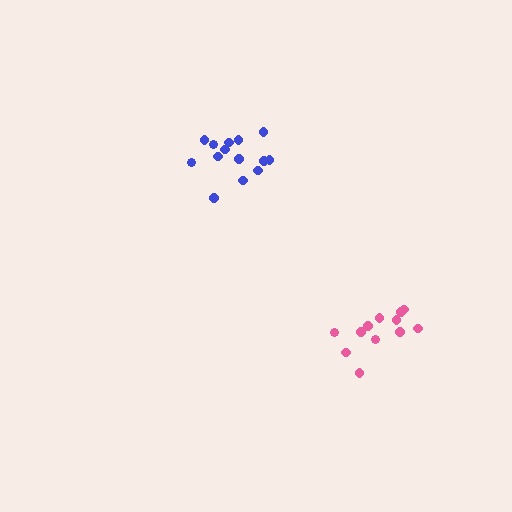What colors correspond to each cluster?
The clusters are colored: blue, pink.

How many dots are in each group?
Group 1: 14 dots, Group 2: 12 dots (26 total).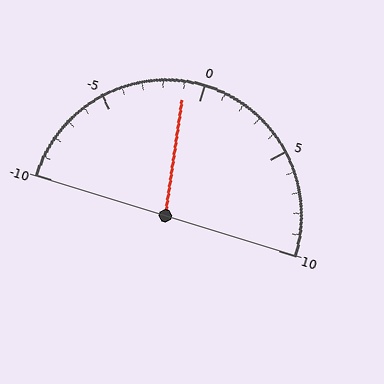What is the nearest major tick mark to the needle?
The nearest major tick mark is 0.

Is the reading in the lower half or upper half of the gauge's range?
The reading is in the lower half of the range (-10 to 10).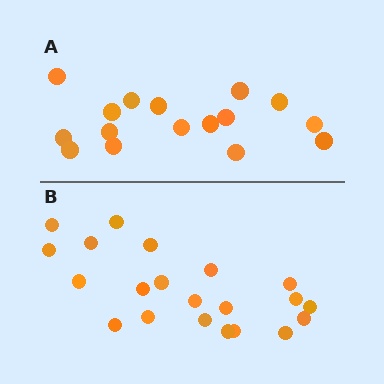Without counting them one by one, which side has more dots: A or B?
Region B (the bottom region) has more dots.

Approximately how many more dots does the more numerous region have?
Region B has about 5 more dots than region A.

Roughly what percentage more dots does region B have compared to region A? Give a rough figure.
About 30% more.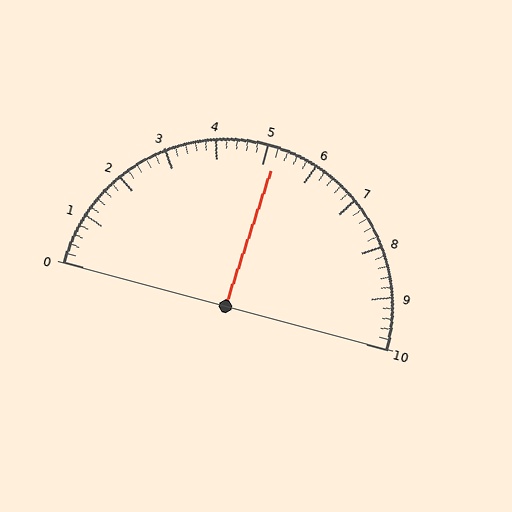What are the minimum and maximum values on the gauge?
The gauge ranges from 0 to 10.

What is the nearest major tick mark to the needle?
The nearest major tick mark is 5.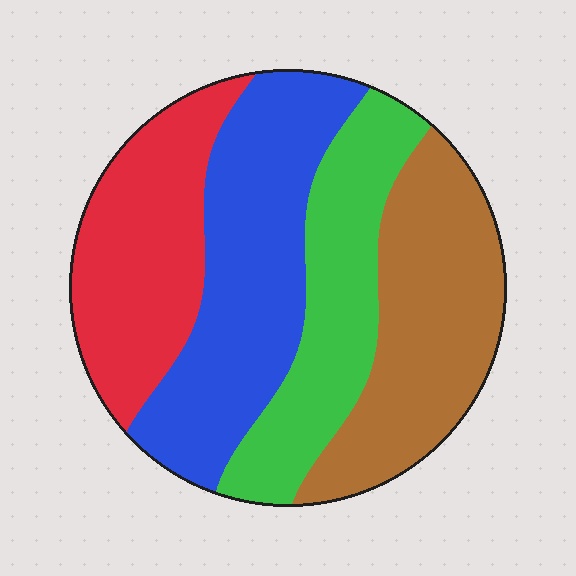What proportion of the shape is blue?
Blue takes up about one third (1/3) of the shape.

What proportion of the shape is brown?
Brown covers 26% of the shape.